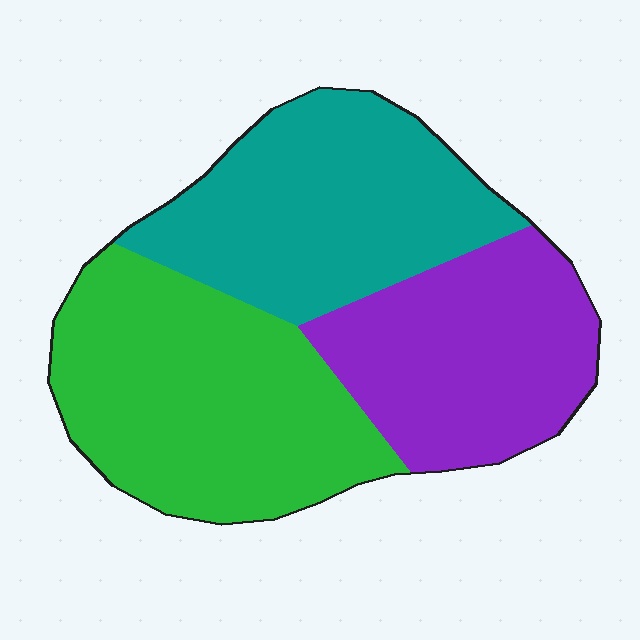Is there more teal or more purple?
Teal.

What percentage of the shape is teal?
Teal covers 33% of the shape.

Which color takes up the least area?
Purple, at roughly 30%.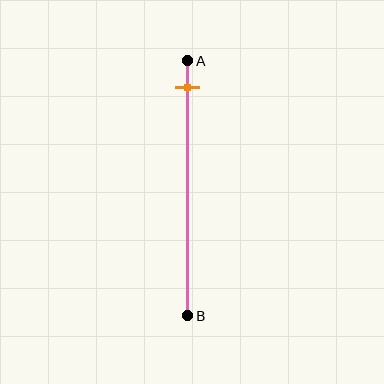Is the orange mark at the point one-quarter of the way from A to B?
No, the mark is at about 10% from A, not at the 25% one-quarter point.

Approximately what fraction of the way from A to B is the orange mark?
The orange mark is approximately 10% of the way from A to B.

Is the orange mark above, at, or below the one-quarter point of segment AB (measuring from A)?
The orange mark is above the one-quarter point of segment AB.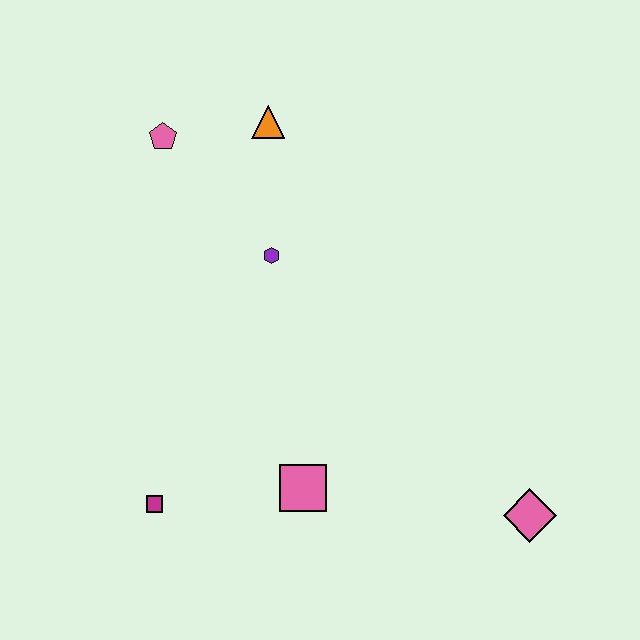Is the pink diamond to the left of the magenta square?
No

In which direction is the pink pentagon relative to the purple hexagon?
The pink pentagon is above the purple hexagon.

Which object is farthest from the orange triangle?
The pink diamond is farthest from the orange triangle.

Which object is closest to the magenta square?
The pink square is closest to the magenta square.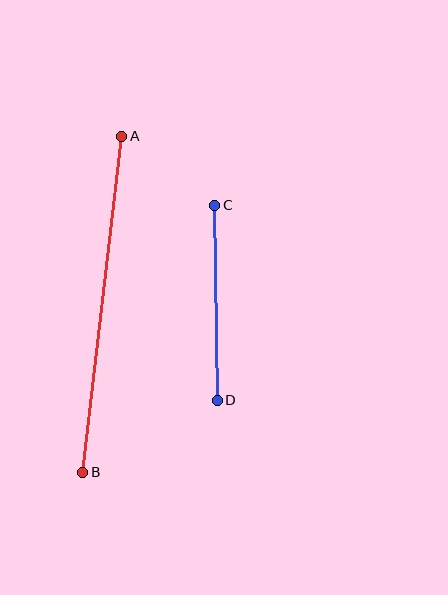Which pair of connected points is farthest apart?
Points A and B are farthest apart.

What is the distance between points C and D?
The distance is approximately 195 pixels.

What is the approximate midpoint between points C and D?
The midpoint is at approximately (216, 303) pixels.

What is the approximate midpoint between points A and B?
The midpoint is at approximately (102, 304) pixels.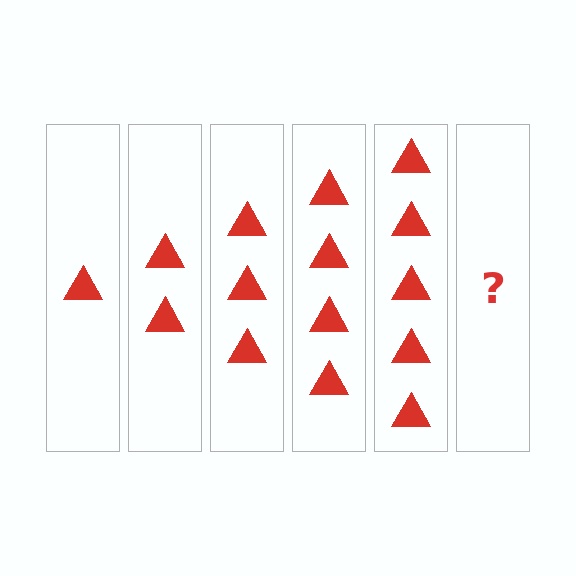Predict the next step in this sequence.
The next step is 6 triangles.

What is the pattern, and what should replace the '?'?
The pattern is that each step adds one more triangle. The '?' should be 6 triangles.